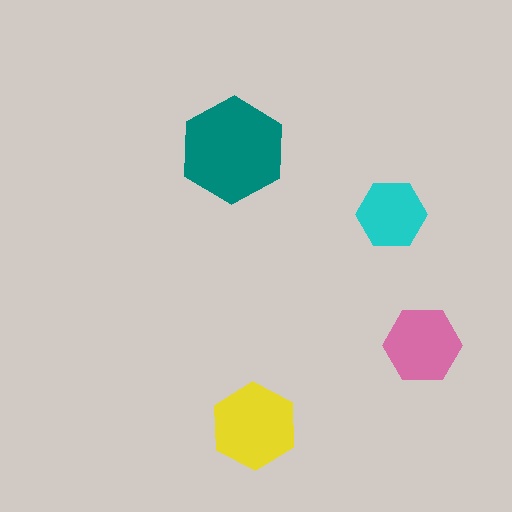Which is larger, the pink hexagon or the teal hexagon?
The teal one.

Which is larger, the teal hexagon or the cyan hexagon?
The teal one.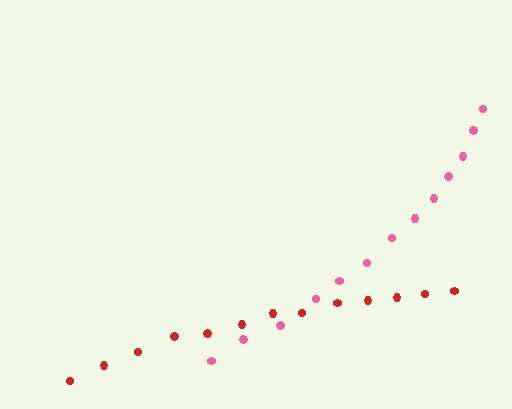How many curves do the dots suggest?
There are 2 distinct paths.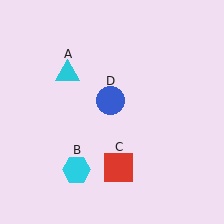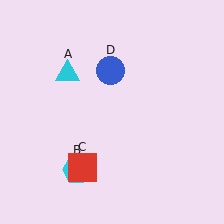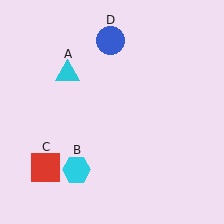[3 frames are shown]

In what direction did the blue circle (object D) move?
The blue circle (object D) moved up.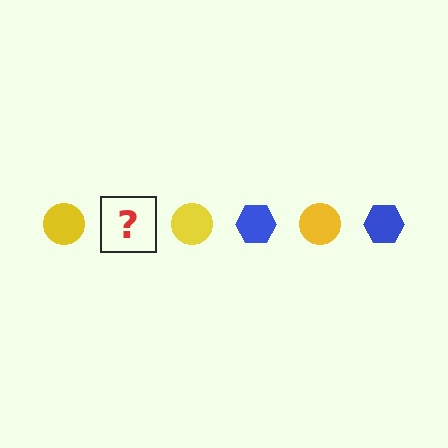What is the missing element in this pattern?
The missing element is a blue hexagon.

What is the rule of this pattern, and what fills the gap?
The rule is that the pattern alternates between yellow circle and blue hexagon. The gap should be filled with a blue hexagon.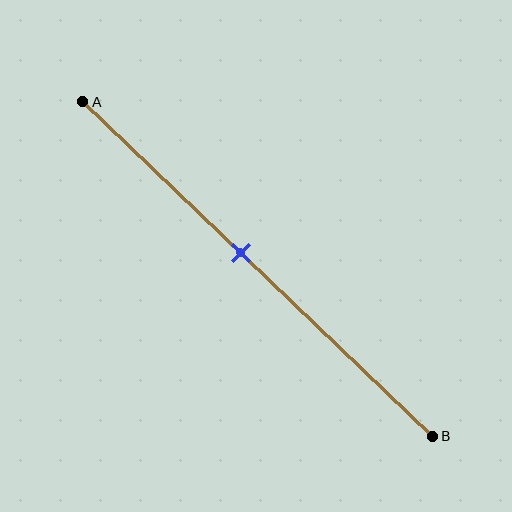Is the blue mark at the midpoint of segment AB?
No, the mark is at about 45% from A, not at the 50% midpoint.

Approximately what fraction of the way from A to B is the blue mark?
The blue mark is approximately 45% of the way from A to B.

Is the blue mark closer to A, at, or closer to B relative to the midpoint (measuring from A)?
The blue mark is closer to point A than the midpoint of segment AB.